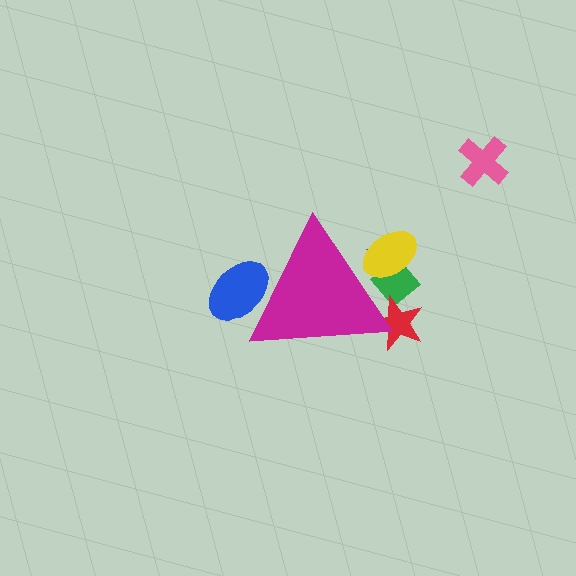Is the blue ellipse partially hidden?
Yes, the blue ellipse is partially hidden behind the magenta triangle.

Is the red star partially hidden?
Yes, the red star is partially hidden behind the magenta triangle.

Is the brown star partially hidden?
Yes, the brown star is partially hidden behind the magenta triangle.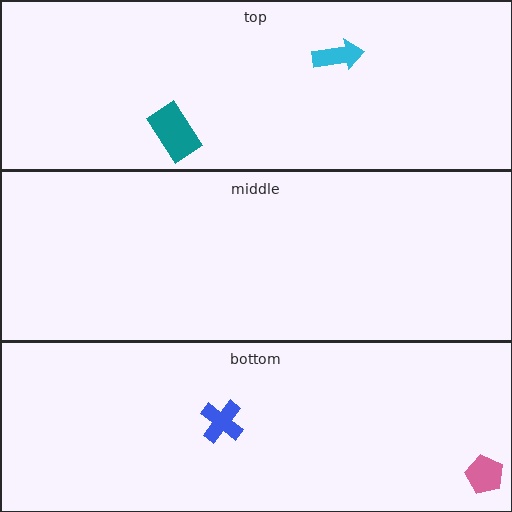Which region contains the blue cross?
The bottom region.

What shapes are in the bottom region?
The blue cross, the pink pentagon.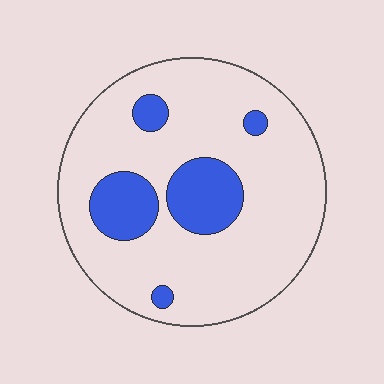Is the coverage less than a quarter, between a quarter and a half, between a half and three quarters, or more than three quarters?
Less than a quarter.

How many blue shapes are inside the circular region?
5.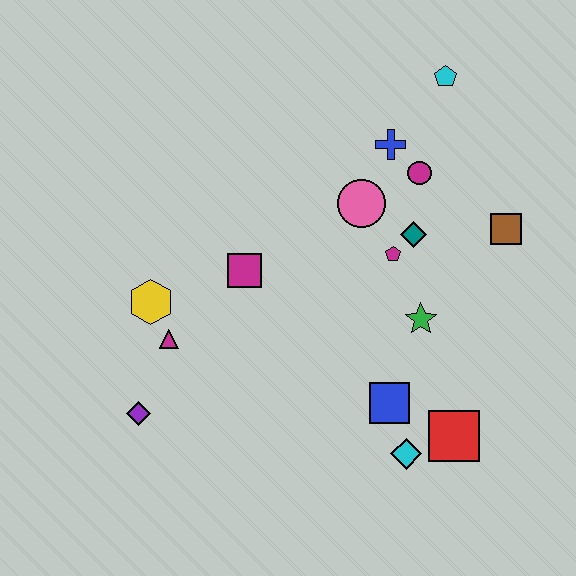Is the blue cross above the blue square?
Yes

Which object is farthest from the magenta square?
The cyan pentagon is farthest from the magenta square.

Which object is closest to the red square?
The cyan diamond is closest to the red square.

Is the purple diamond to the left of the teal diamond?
Yes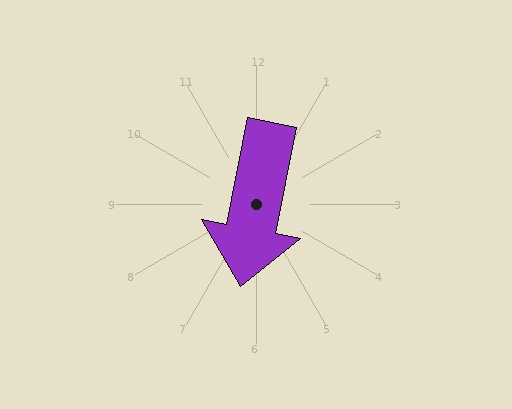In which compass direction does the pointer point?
South.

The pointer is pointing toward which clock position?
Roughly 6 o'clock.